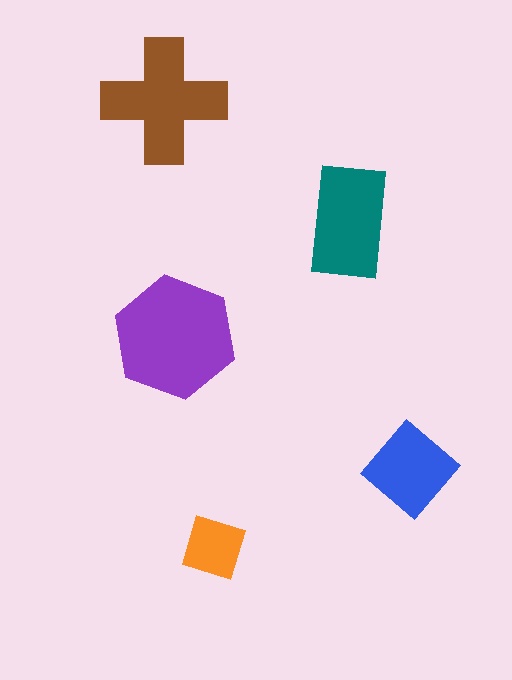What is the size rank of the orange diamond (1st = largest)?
5th.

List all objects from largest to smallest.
The purple hexagon, the brown cross, the teal rectangle, the blue diamond, the orange diamond.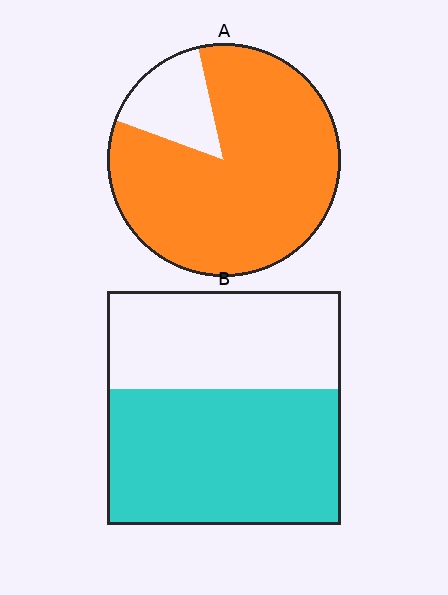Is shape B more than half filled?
Yes.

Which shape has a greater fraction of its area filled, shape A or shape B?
Shape A.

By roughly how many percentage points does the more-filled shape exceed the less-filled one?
By roughly 25 percentage points (A over B).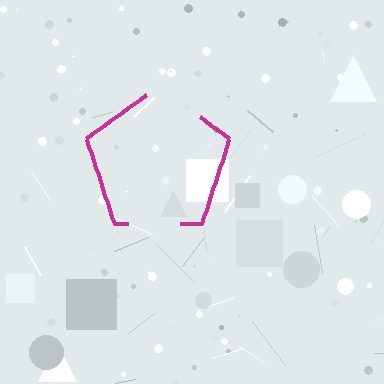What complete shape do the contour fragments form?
The contour fragments form a pentagon.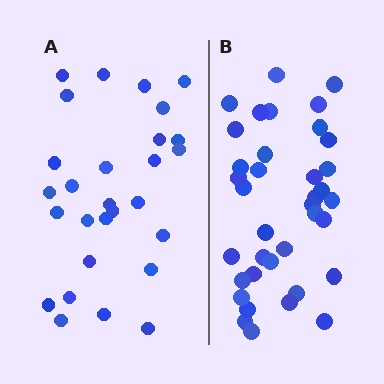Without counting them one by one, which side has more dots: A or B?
Region B (the right region) has more dots.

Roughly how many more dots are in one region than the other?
Region B has roughly 8 or so more dots than region A.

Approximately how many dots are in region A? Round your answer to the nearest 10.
About 30 dots. (The exact count is 28, which rounds to 30.)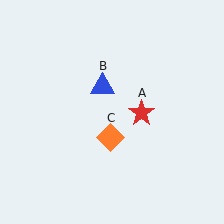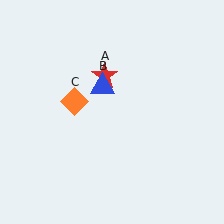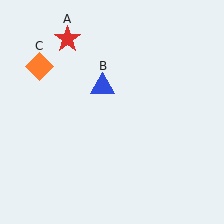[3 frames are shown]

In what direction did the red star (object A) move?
The red star (object A) moved up and to the left.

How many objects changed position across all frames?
2 objects changed position: red star (object A), orange diamond (object C).